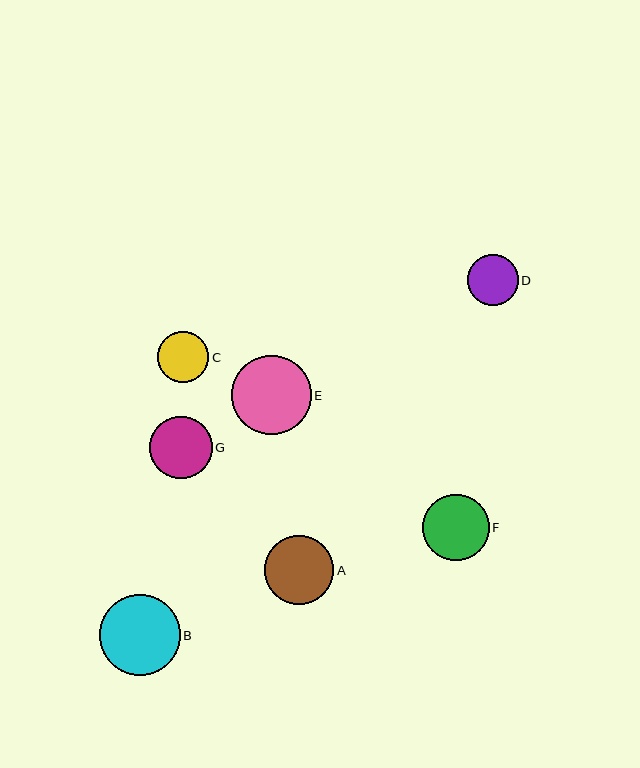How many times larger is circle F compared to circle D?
Circle F is approximately 1.3 times the size of circle D.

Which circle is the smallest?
Circle D is the smallest with a size of approximately 51 pixels.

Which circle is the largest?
Circle B is the largest with a size of approximately 81 pixels.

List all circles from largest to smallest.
From largest to smallest: B, E, A, F, G, C, D.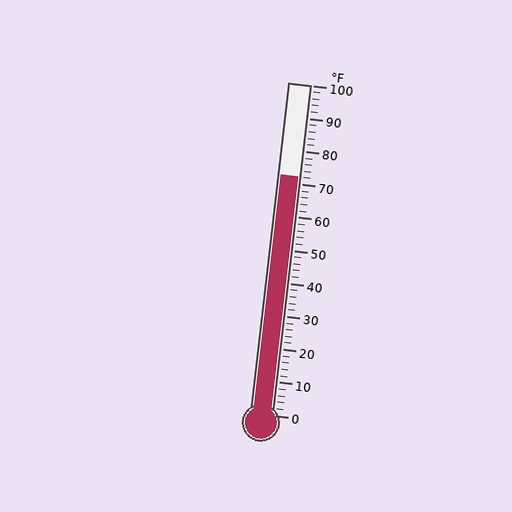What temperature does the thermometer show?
The thermometer shows approximately 72°F.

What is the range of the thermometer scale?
The thermometer scale ranges from 0°F to 100°F.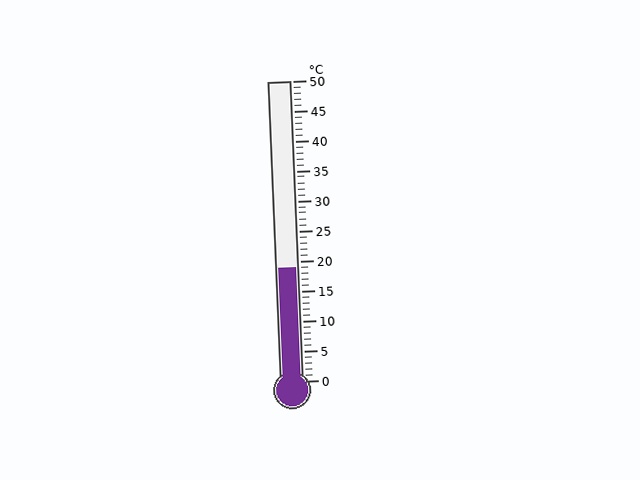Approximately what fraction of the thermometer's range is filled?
The thermometer is filled to approximately 40% of its range.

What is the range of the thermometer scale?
The thermometer scale ranges from 0°C to 50°C.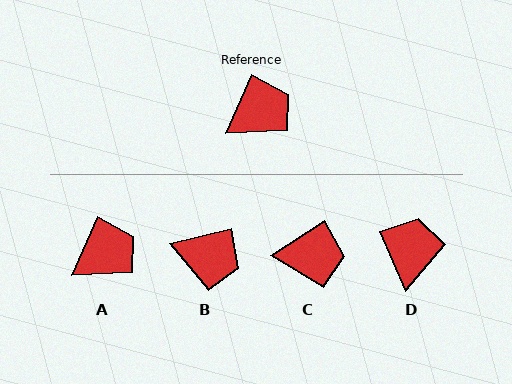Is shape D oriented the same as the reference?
No, it is off by about 47 degrees.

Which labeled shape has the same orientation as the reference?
A.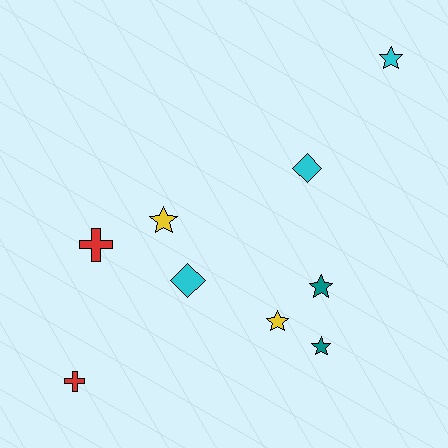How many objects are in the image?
There are 9 objects.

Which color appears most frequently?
Cyan, with 3 objects.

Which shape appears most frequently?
Star, with 5 objects.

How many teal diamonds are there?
There are no teal diamonds.